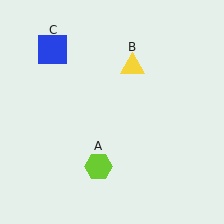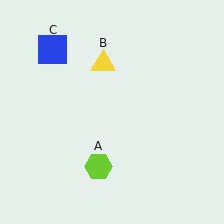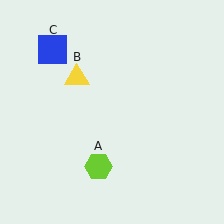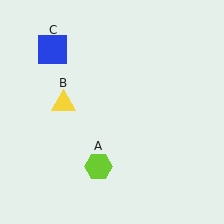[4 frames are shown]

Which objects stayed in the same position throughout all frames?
Lime hexagon (object A) and blue square (object C) remained stationary.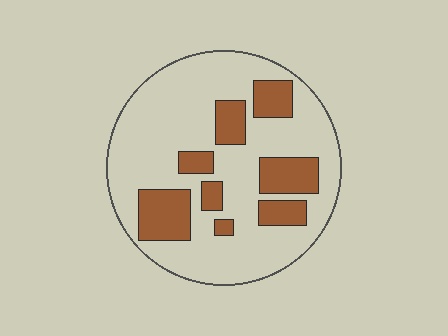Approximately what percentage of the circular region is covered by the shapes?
Approximately 25%.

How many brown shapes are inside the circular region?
8.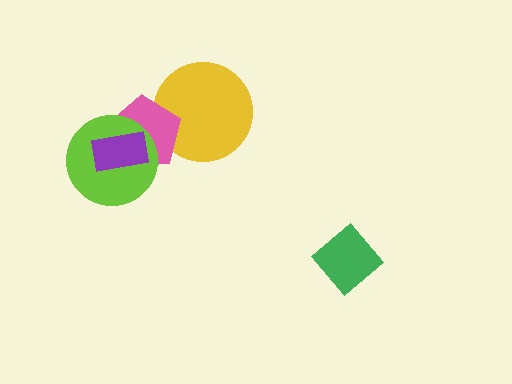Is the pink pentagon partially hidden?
Yes, it is partially covered by another shape.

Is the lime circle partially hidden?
Yes, it is partially covered by another shape.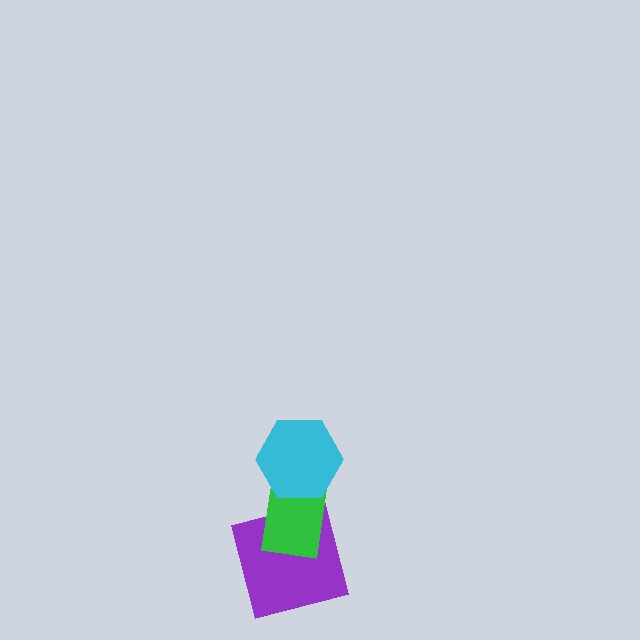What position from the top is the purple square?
The purple square is 3rd from the top.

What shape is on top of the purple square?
The green rectangle is on top of the purple square.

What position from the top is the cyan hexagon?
The cyan hexagon is 1st from the top.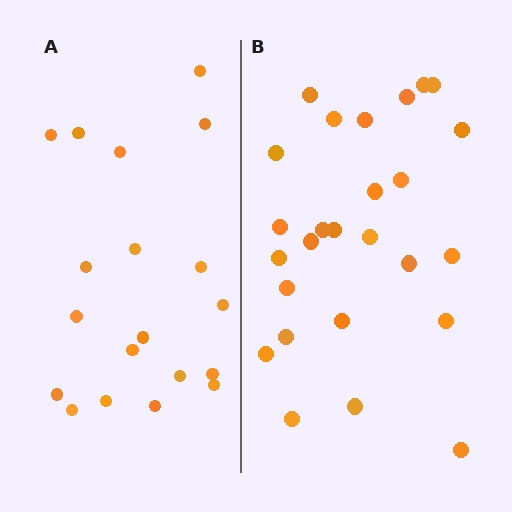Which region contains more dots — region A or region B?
Region B (the right region) has more dots.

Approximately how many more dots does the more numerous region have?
Region B has roughly 8 or so more dots than region A.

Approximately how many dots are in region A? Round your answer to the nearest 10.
About 20 dots. (The exact count is 19, which rounds to 20.)